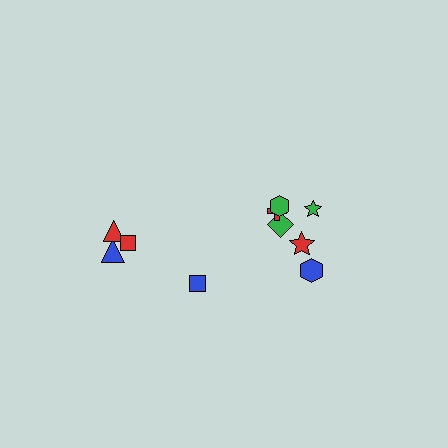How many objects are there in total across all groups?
There are 10 objects.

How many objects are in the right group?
There are 6 objects.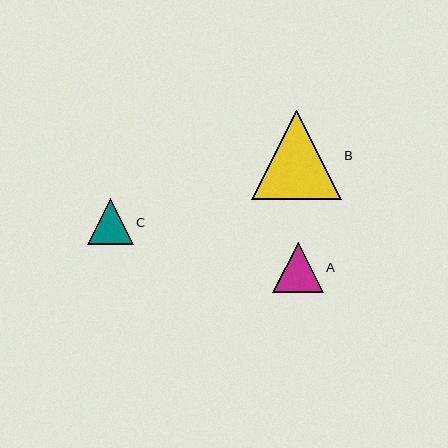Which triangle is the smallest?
Triangle C is the smallest with a size of approximately 46 pixels.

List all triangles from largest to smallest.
From largest to smallest: B, A, C.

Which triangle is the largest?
Triangle B is the largest with a size of approximately 89 pixels.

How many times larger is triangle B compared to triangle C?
Triangle B is approximately 2.0 times the size of triangle C.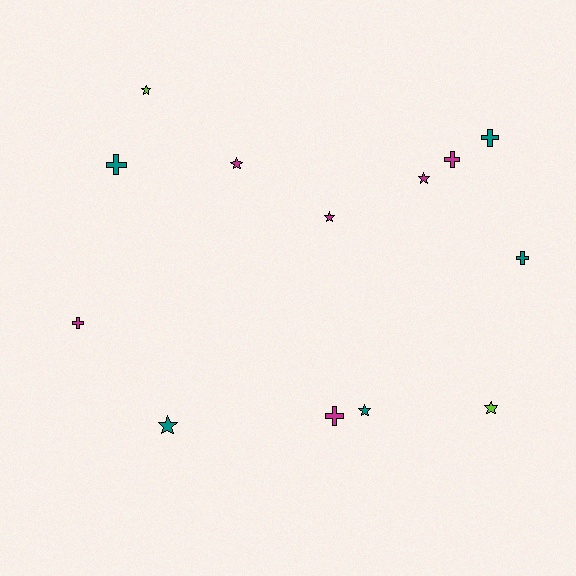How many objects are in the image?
There are 13 objects.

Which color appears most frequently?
Magenta, with 6 objects.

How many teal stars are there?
There are 2 teal stars.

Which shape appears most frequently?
Star, with 7 objects.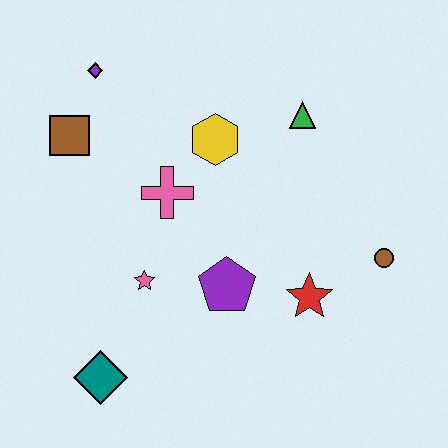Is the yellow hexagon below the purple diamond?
Yes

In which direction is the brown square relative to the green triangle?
The brown square is to the left of the green triangle.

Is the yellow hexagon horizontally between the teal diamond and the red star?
Yes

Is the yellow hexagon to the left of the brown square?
No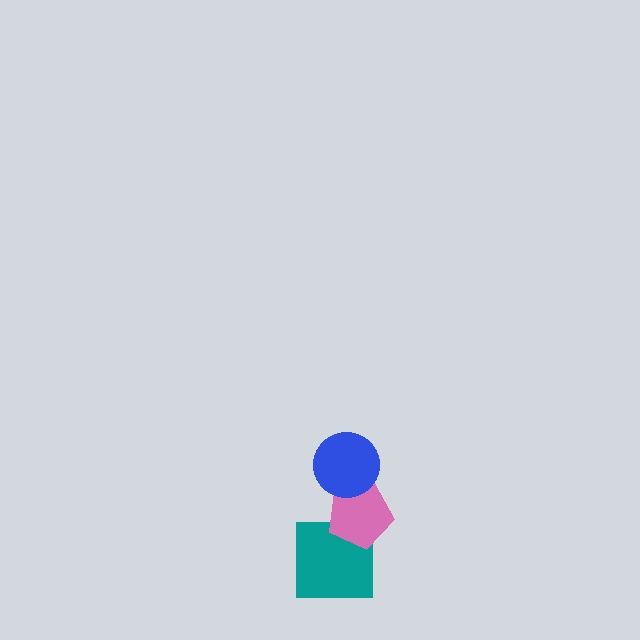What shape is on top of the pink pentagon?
The blue circle is on top of the pink pentagon.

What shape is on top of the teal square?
The pink pentagon is on top of the teal square.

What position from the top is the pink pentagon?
The pink pentagon is 2nd from the top.